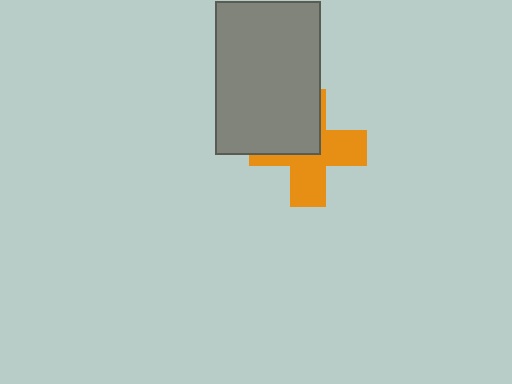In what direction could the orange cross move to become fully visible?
The orange cross could move toward the lower-right. That would shift it out from behind the gray rectangle entirely.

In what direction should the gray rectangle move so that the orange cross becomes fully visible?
The gray rectangle should move toward the upper-left. That is the shortest direction to clear the overlap and leave the orange cross fully visible.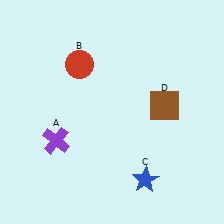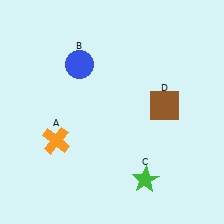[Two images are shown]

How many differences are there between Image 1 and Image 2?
There are 3 differences between the two images.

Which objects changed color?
A changed from purple to orange. B changed from red to blue. C changed from blue to green.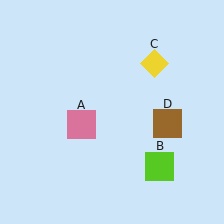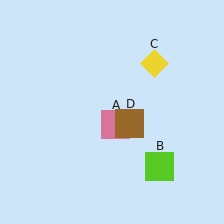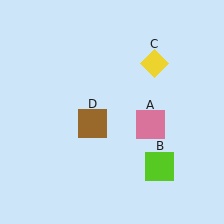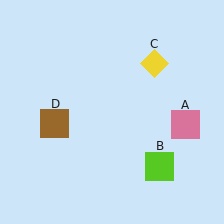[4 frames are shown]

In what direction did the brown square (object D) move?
The brown square (object D) moved left.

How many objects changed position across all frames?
2 objects changed position: pink square (object A), brown square (object D).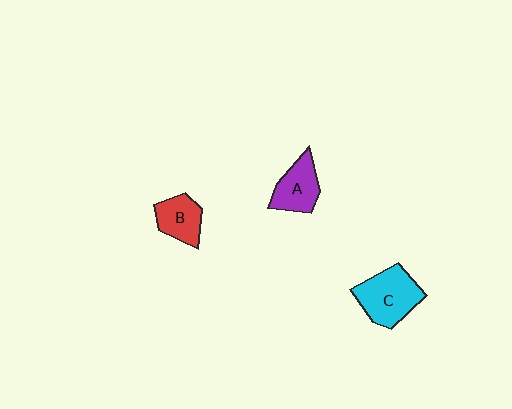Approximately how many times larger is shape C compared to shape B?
Approximately 1.6 times.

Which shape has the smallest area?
Shape B (red).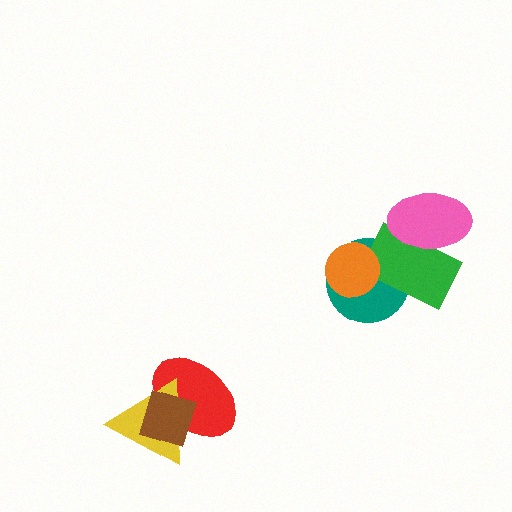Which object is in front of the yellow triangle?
The brown diamond is in front of the yellow triangle.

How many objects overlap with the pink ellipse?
1 object overlaps with the pink ellipse.